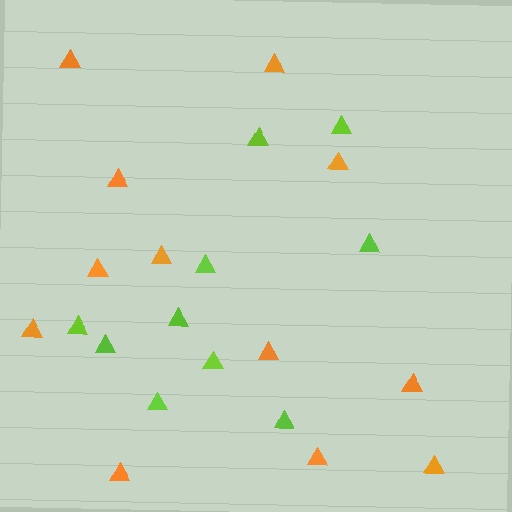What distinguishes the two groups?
There are 2 groups: one group of lime triangles (10) and one group of orange triangles (12).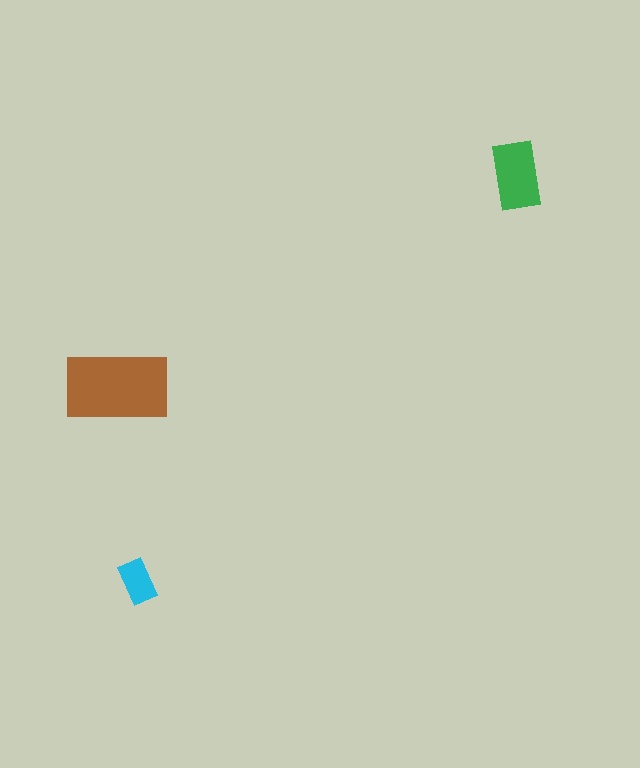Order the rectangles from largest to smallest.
the brown one, the green one, the cyan one.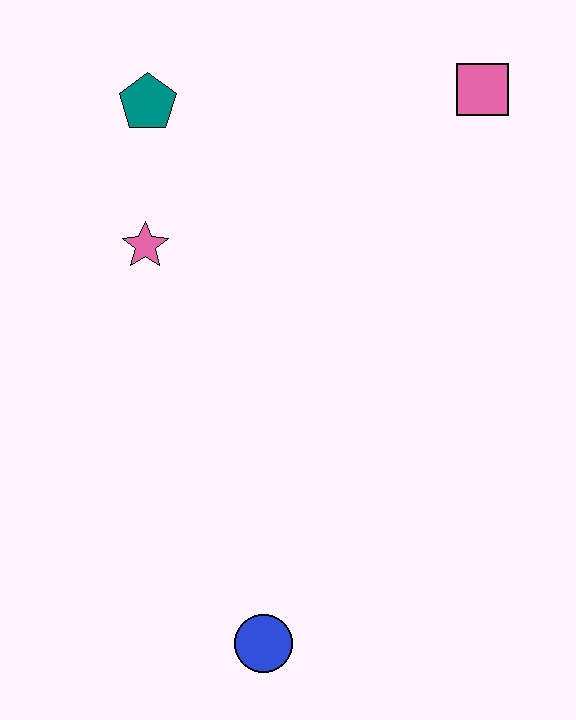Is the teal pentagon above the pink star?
Yes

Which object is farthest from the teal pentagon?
The blue circle is farthest from the teal pentagon.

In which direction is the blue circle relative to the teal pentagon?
The blue circle is below the teal pentagon.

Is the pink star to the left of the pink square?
Yes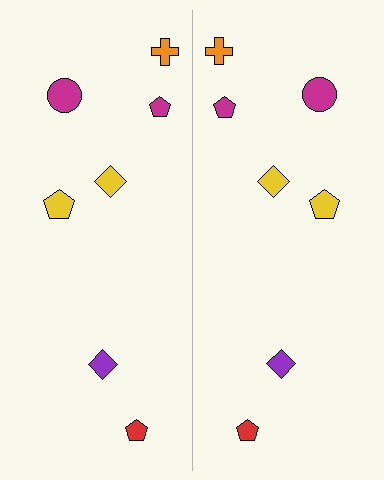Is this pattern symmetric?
Yes, this pattern has bilateral (reflection) symmetry.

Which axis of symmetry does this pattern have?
The pattern has a vertical axis of symmetry running through the center of the image.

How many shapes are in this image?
There are 14 shapes in this image.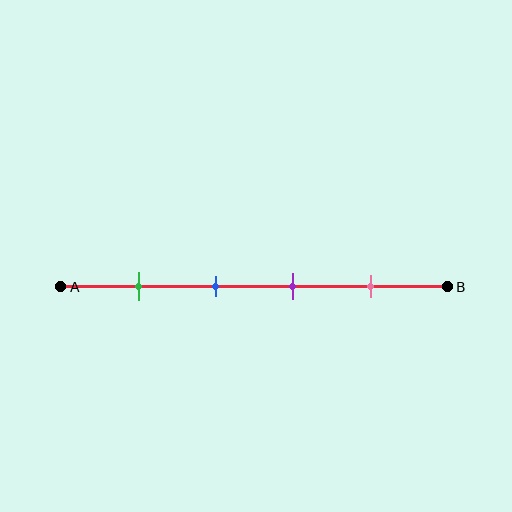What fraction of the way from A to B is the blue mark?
The blue mark is approximately 40% (0.4) of the way from A to B.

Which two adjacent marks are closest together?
The blue and purple marks are the closest adjacent pair.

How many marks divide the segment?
There are 4 marks dividing the segment.